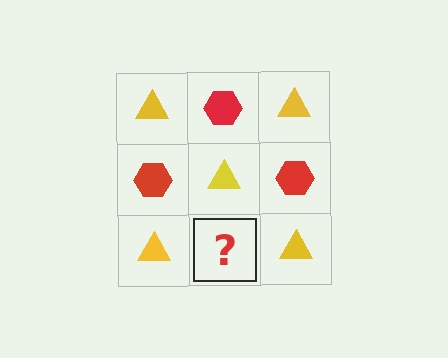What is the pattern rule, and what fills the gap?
The rule is that it alternates yellow triangle and red hexagon in a checkerboard pattern. The gap should be filled with a red hexagon.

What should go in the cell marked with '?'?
The missing cell should contain a red hexagon.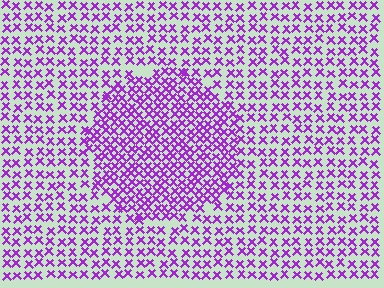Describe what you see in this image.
The image contains small purple elements arranged at two different densities. A circle-shaped region is visible where the elements are more densely packed than the surrounding area.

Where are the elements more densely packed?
The elements are more densely packed inside the circle boundary.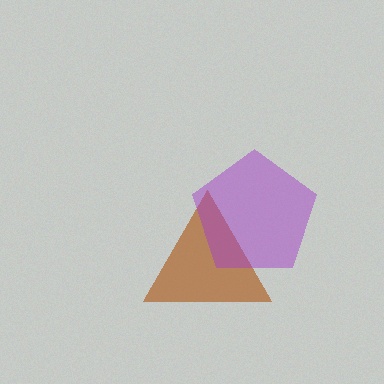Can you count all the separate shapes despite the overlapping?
Yes, there are 2 separate shapes.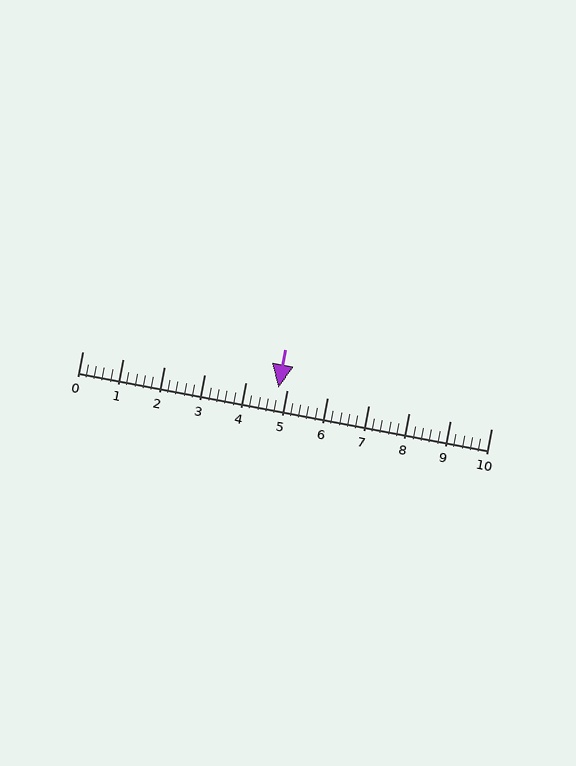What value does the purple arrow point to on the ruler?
The purple arrow points to approximately 4.8.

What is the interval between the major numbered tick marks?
The major tick marks are spaced 1 units apart.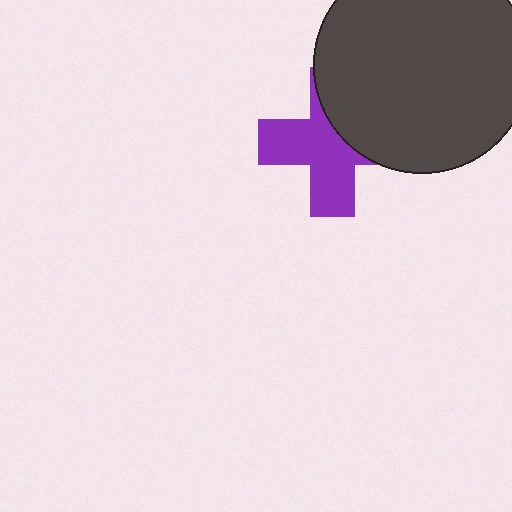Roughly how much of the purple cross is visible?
About half of it is visible (roughly 60%).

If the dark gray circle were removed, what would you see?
You would see the complete purple cross.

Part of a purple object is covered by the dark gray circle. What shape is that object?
It is a cross.